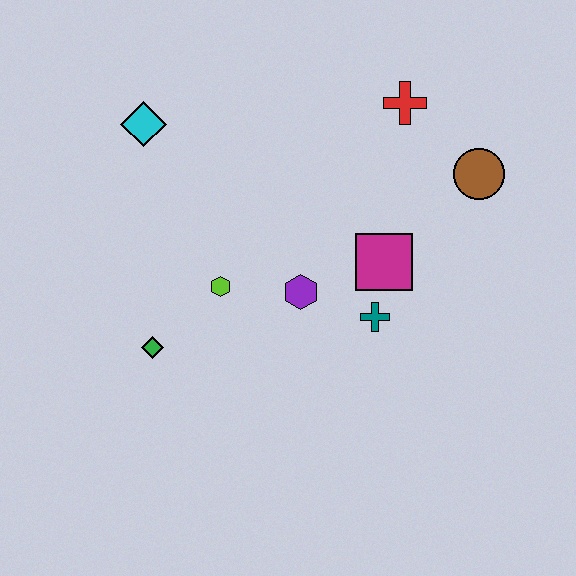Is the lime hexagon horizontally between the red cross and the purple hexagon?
No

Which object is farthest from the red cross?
The green diamond is farthest from the red cross.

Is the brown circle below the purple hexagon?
No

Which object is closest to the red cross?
The brown circle is closest to the red cross.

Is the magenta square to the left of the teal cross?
No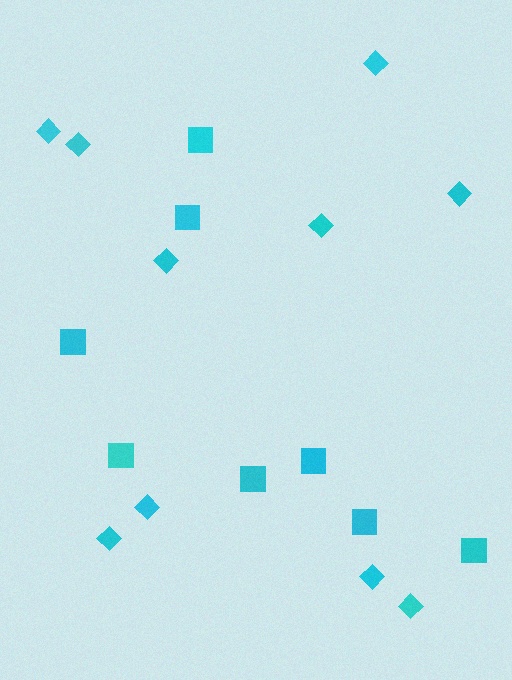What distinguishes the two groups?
There are 2 groups: one group of squares (8) and one group of diamonds (10).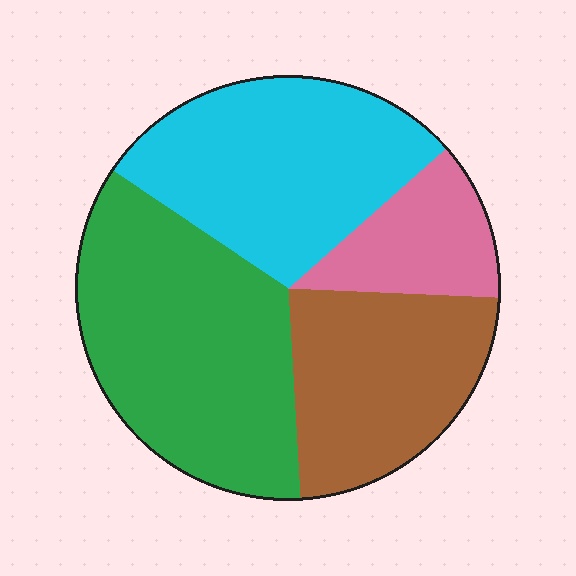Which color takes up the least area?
Pink, at roughly 10%.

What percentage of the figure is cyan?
Cyan covers about 30% of the figure.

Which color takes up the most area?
Green, at roughly 35%.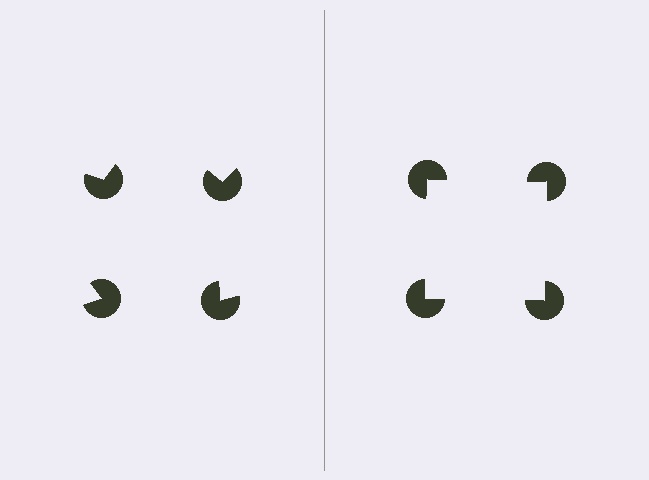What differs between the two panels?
The pac-man discs are positioned identically on both sides; only the wedge orientations differ. On the right they align to a square; on the left they are misaligned.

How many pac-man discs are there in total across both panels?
8 — 4 on each side.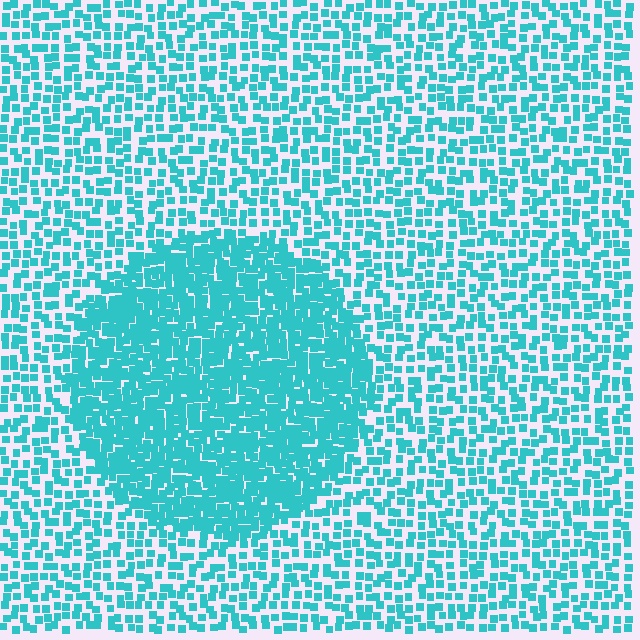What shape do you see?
I see a circle.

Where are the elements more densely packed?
The elements are more densely packed inside the circle boundary.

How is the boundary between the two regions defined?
The boundary is defined by a change in element density (approximately 2.1x ratio). All elements are the same color, size, and shape.